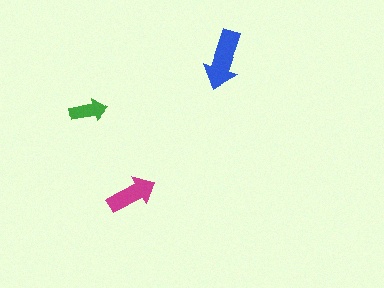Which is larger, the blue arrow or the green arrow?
The blue one.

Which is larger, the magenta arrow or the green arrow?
The magenta one.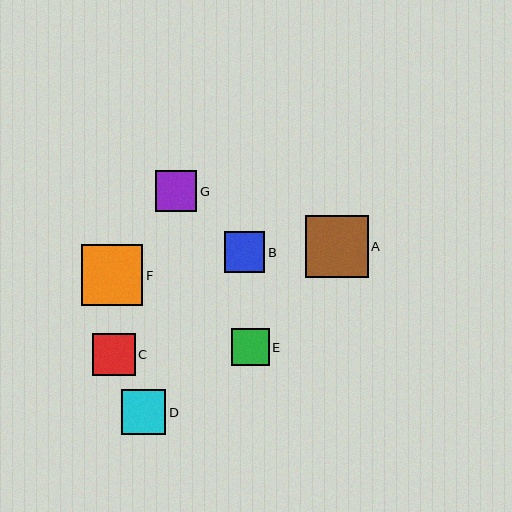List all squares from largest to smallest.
From largest to smallest: A, F, D, C, G, B, E.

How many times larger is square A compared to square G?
Square A is approximately 1.5 times the size of square G.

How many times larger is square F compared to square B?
Square F is approximately 1.5 times the size of square B.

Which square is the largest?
Square A is the largest with a size of approximately 62 pixels.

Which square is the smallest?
Square E is the smallest with a size of approximately 38 pixels.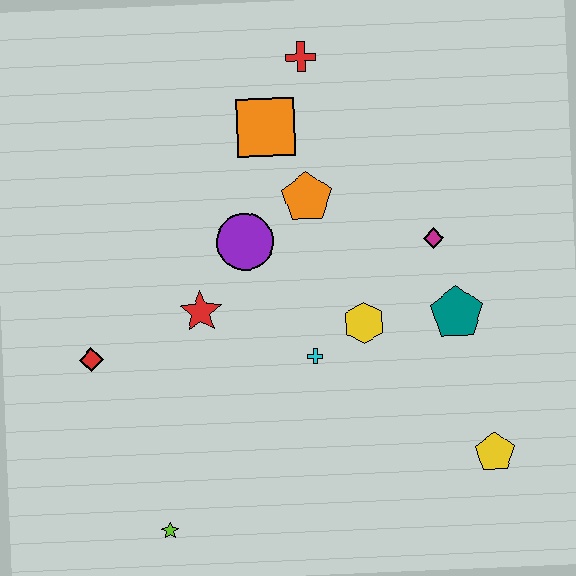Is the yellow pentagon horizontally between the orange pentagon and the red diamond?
No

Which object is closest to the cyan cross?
The yellow hexagon is closest to the cyan cross.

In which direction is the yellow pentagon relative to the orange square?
The yellow pentagon is below the orange square.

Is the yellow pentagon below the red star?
Yes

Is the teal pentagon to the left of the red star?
No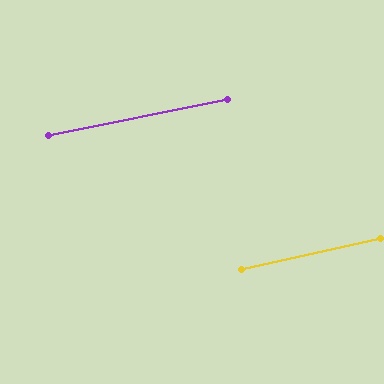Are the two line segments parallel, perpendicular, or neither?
Parallel — their directions differ by only 1.0°.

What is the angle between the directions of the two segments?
Approximately 1 degree.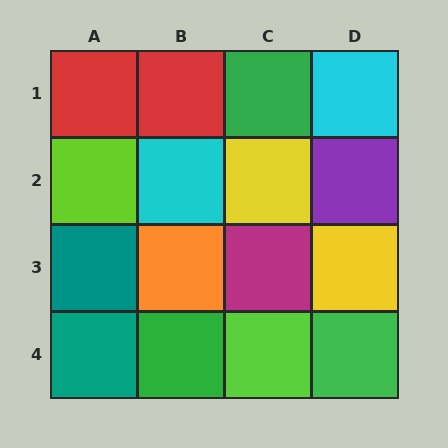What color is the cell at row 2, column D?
Purple.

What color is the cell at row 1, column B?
Red.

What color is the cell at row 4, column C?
Lime.